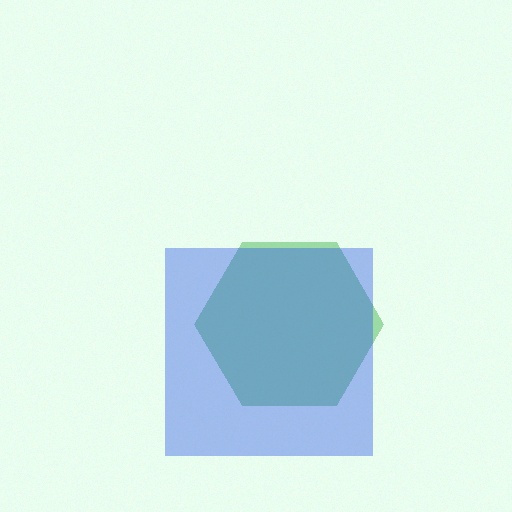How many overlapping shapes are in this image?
There are 2 overlapping shapes in the image.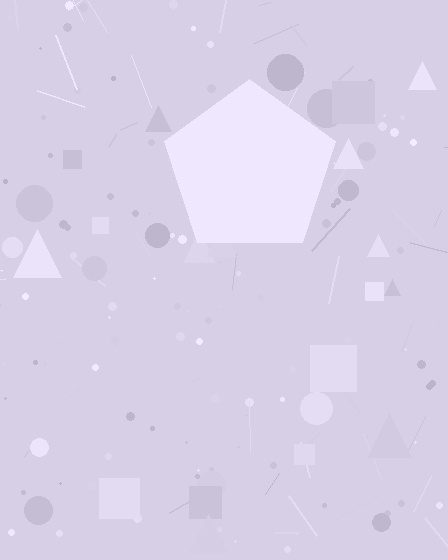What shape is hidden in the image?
A pentagon is hidden in the image.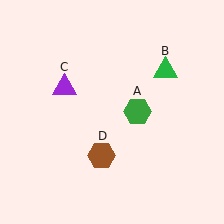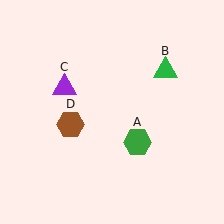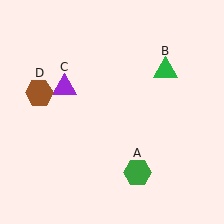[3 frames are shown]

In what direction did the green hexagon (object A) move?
The green hexagon (object A) moved down.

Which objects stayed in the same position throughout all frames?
Green triangle (object B) and purple triangle (object C) remained stationary.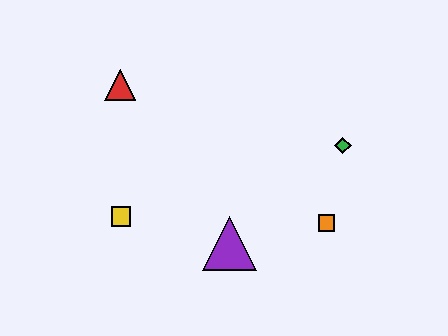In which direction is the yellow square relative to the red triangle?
The yellow square is below the red triangle.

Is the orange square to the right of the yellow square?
Yes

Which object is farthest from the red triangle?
The orange square is farthest from the red triangle.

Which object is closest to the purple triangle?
The orange square is closest to the purple triangle.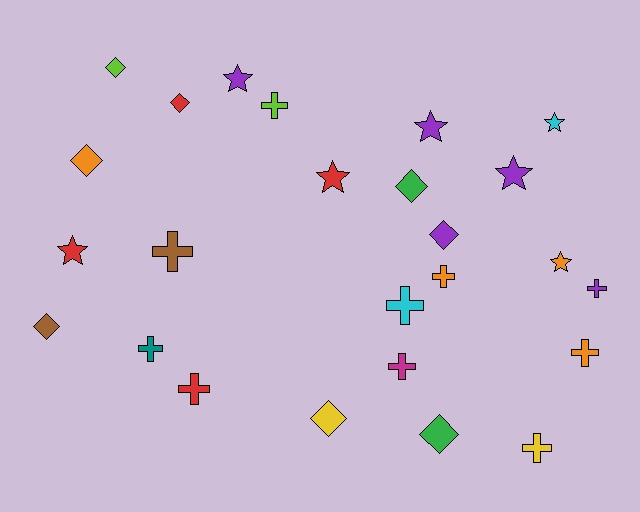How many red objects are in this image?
There are 4 red objects.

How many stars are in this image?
There are 7 stars.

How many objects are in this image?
There are 25 objects.